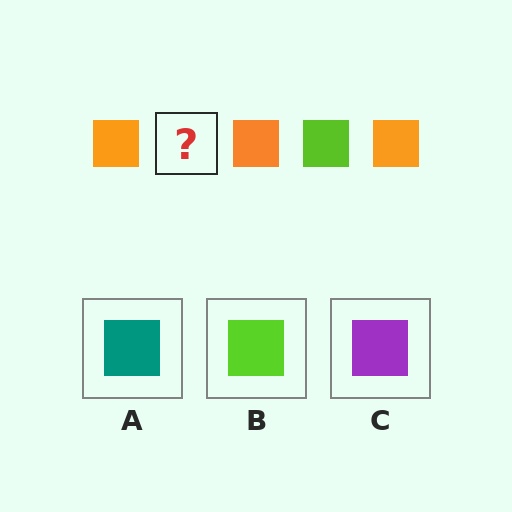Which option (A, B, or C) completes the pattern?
B.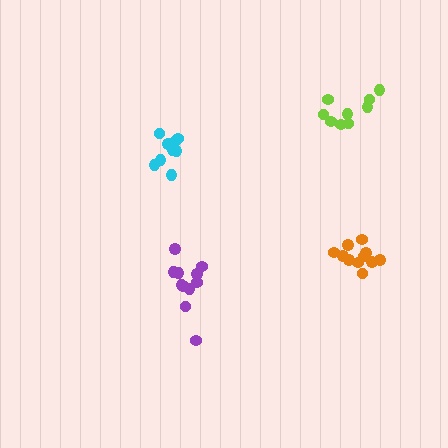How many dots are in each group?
Group 1: 9 dots, Group 2: 11 dots, Group 3: 11 dots, Group 4: 11 dots (42 total).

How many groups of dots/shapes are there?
There are 4 groups.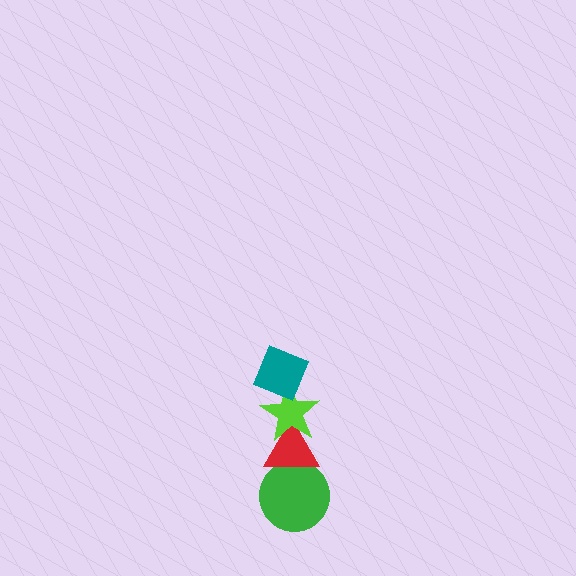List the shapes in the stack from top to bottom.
From top to bottom: the teal diamond, the lime star, the red triangle, the green circle.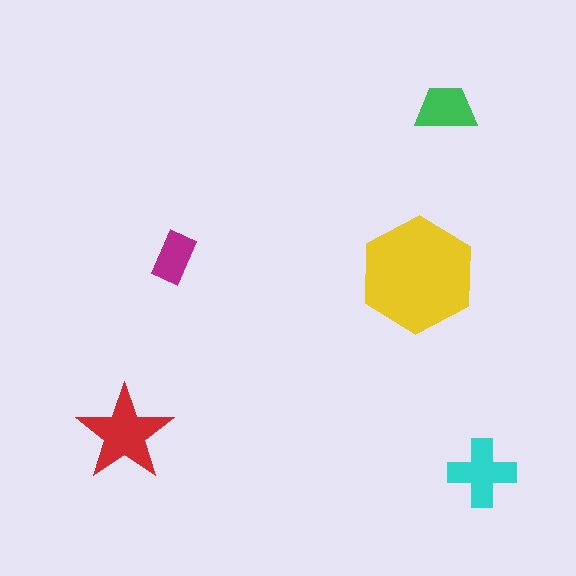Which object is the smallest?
The magenta rectangle.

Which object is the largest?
The yellow hexagon.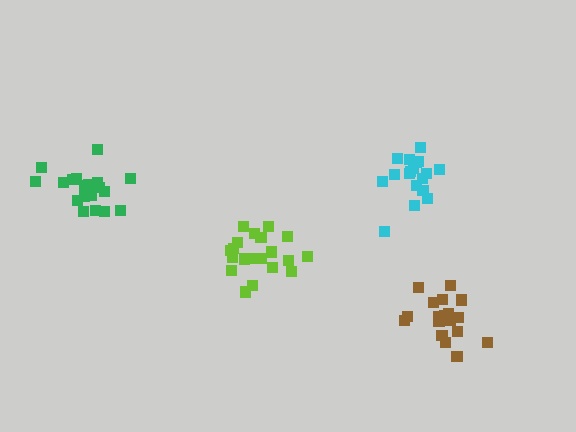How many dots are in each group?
Group 1: 20 dots, Group 2: 20 dots, Group 3: 18 dots, Group 4: 18 dots (76 total).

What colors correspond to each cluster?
The clusters are colored: lime, green, cyan, brown.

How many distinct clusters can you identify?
There are 4 distinct clusters.